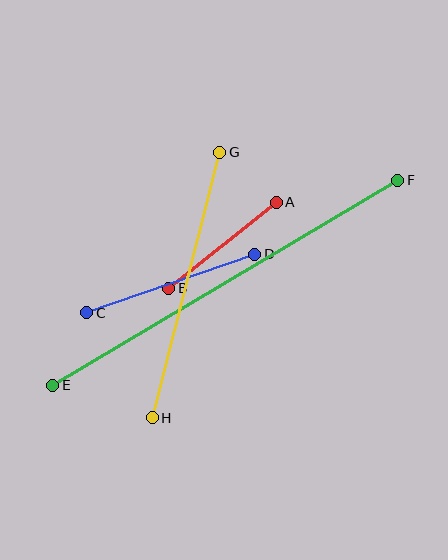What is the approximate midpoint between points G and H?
The midpoint is at approximately (186, 285) pixels.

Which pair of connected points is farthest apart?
Points E and F are farthest apart.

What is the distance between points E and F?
The distance is approximately 401 pixels.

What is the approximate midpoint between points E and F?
The midpoint is at approximately (225, 283) pixels.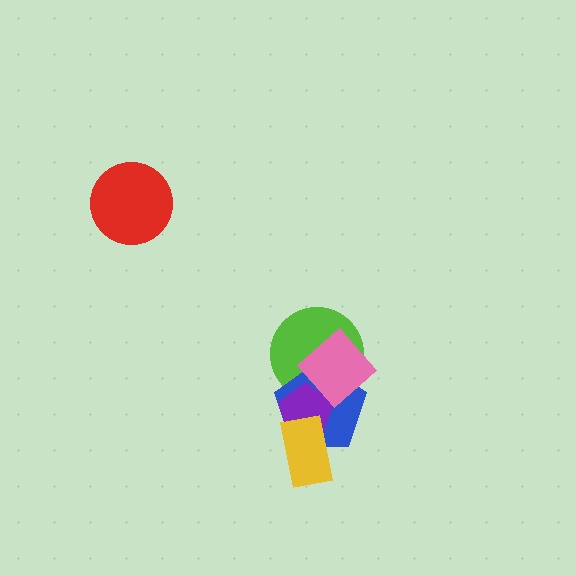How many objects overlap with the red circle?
0 objects overlap with the red circle.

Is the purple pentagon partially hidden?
Yes, it is partially covered by another shape.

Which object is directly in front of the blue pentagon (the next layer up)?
The purple pentagon is directly in front of the blue pentagon.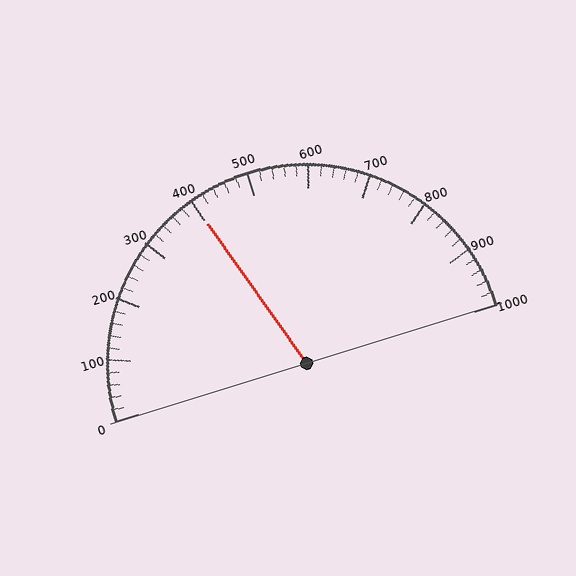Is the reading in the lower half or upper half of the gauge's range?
The reading is in the lower half of the range (0 to 1000).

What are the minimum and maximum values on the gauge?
The gauge ranges from 0 to 1000.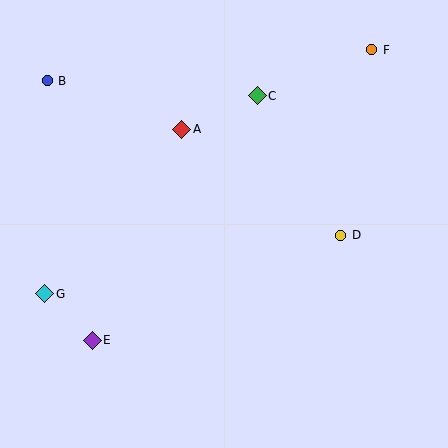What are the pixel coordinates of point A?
Point A is at (182, 130).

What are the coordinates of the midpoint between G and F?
The midpoint between G and F is at (208, 172).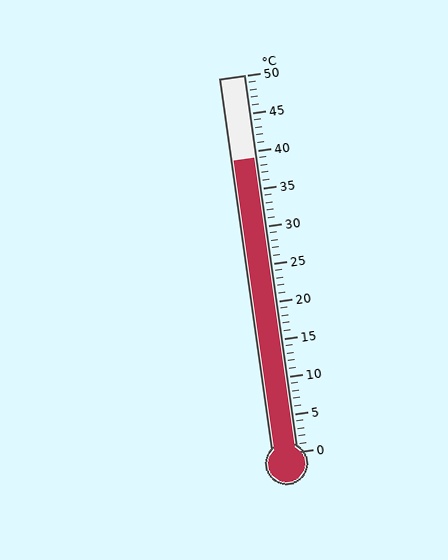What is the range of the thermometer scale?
The thermometer scale ranges from 0°C to 50°C.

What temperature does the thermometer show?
The thermometer shows approximately 39°C.